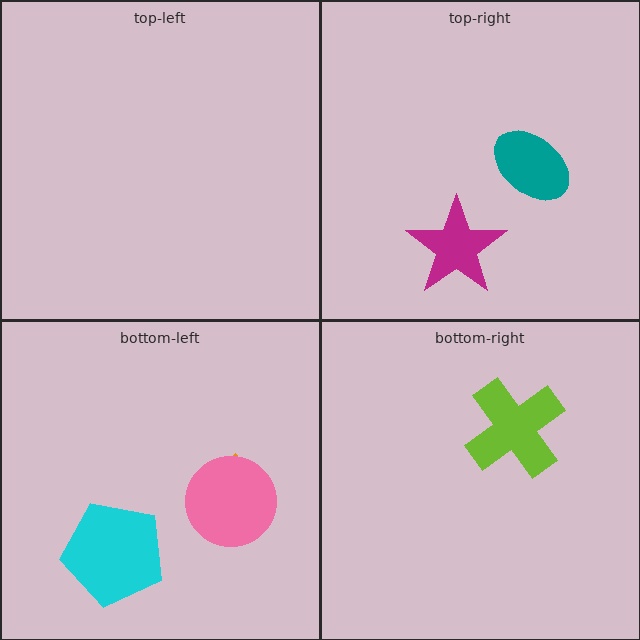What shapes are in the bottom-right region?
The lime cross.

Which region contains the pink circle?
The bottom-left region.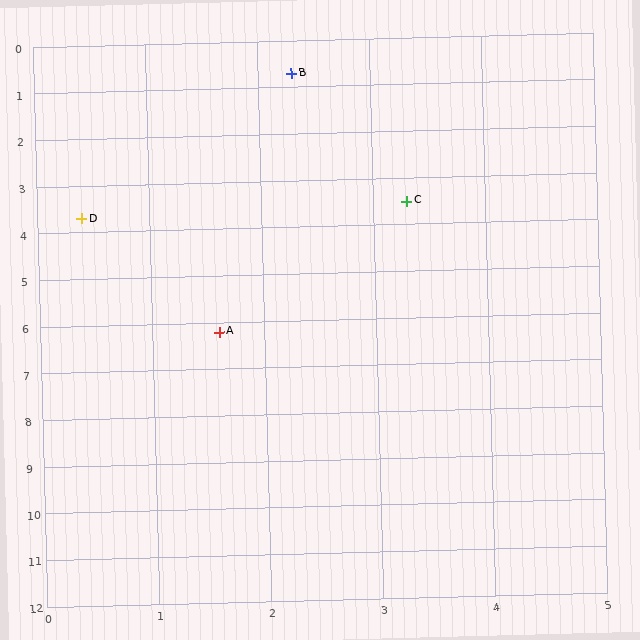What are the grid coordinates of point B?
Point B is at approximately (2.3, 0.7).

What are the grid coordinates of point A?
Point A is at approximately (1.6, 6.2).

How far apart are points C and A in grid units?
Points C and A are about 3.2 grid units apart.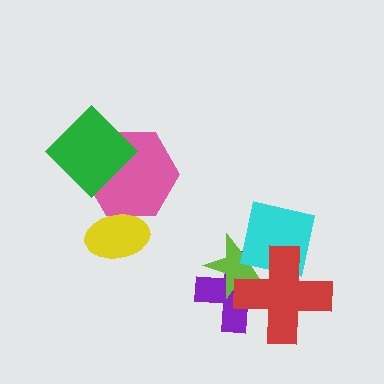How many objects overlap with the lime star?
3 objects overlap with the lime star.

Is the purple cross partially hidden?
Yes, it is partially covered by another shape.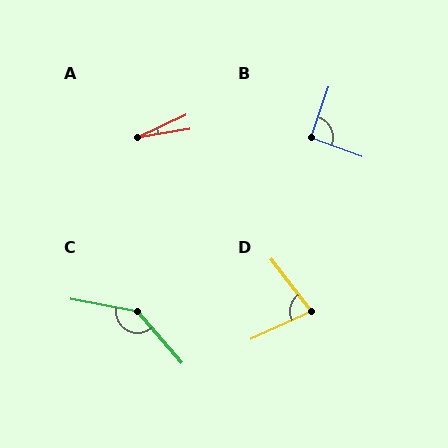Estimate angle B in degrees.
Approximately 91 degrees.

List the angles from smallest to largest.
A (16°), D (77°), B (91°), C (141°).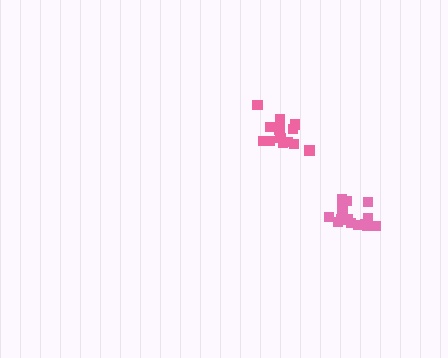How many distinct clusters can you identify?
There are 2 distinct clusters.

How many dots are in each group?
Group 1: 14 dots, Group 2: 14 dots (28 total).